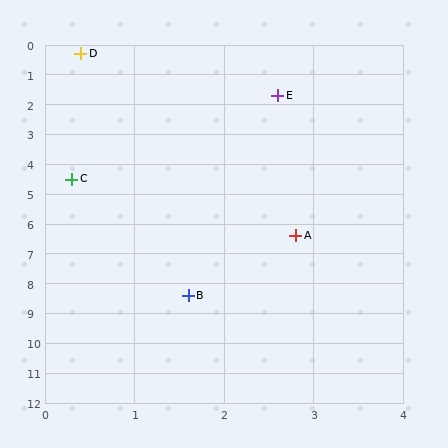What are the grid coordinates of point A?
Point A is at approximately (2.8, 6.4).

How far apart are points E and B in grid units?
Points E and B are about 6.8 grid units apart.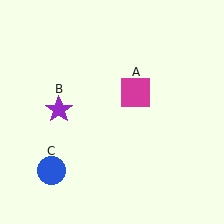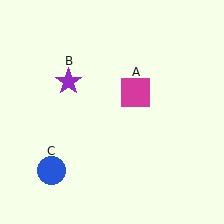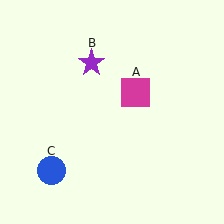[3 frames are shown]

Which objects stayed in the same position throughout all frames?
Magenta square (object A) and blue circle (object C) remained stationary.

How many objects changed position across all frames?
1 object changed position: purple star (object B).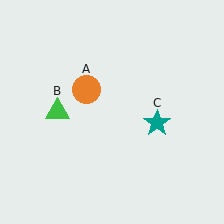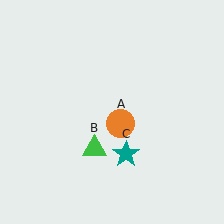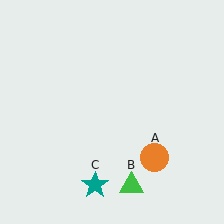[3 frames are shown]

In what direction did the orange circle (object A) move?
The orange circle (object A) moved down and to the right.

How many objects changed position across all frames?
3 objects changed position: orange circle (object A), green triangle (object B), teal star (object C).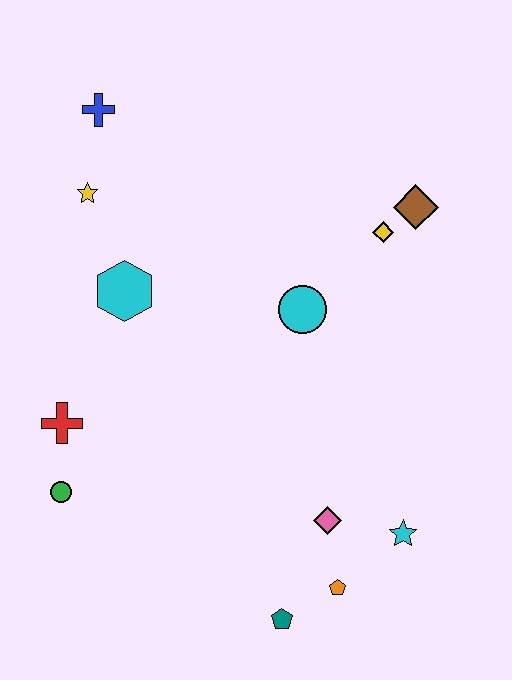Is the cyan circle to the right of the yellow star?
Yes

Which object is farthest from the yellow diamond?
The green circle is farthest from the yellow diamond.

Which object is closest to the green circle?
The red cross is closest to the green circle.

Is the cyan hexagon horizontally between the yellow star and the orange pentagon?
Yes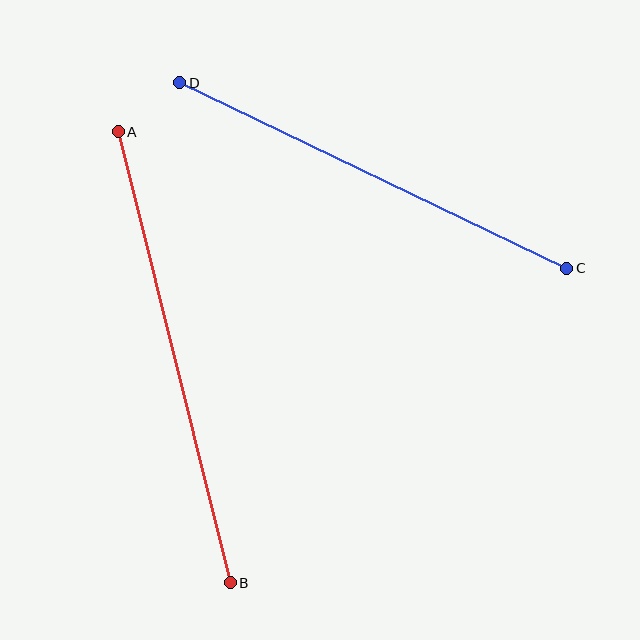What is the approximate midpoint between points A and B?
The midpoint is at approximately (174, 357) pixels.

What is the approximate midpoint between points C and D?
The midpoint is at approximately (373, 175) pixels.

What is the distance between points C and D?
The distance is approximately 429 pixels.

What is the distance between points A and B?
The distance is approximately 465 pixels.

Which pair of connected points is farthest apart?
Points A and B are farthest apart.